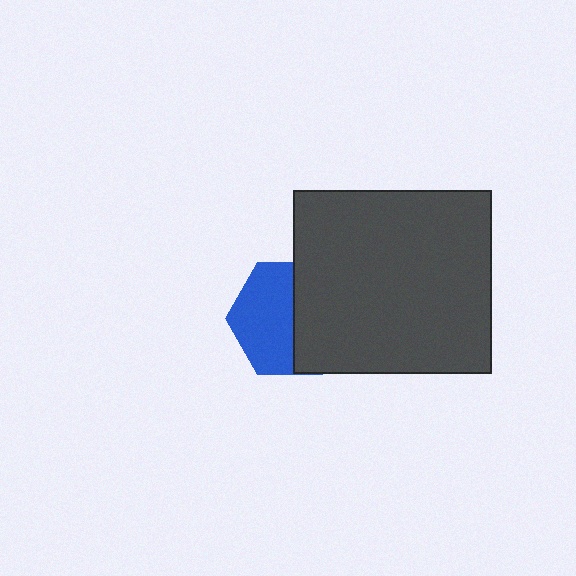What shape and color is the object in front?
The object in front is a dark gray rectangle.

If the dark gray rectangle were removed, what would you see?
You would see the complete blue hexagon.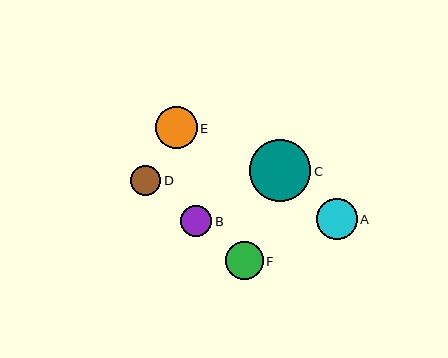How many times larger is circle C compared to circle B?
Circle C is approximately 2.0 times the size of circle B.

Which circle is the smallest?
Circle D is the smallest with a size of approximately 30 pixels.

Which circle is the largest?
Circle C is the largest with a size of approximately 61 pixels.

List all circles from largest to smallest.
From largest to smallest: C, E, A, F, B, D.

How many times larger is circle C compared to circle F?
Circle C is approximately 1.6 times the size of circle F.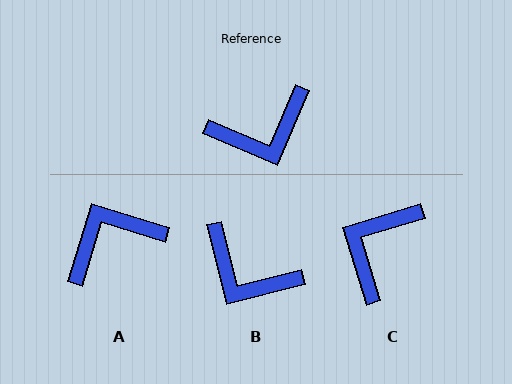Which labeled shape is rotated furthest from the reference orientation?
A, about 174 degrees away.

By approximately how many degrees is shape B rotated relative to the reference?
Approximately 53 degrees clockwise.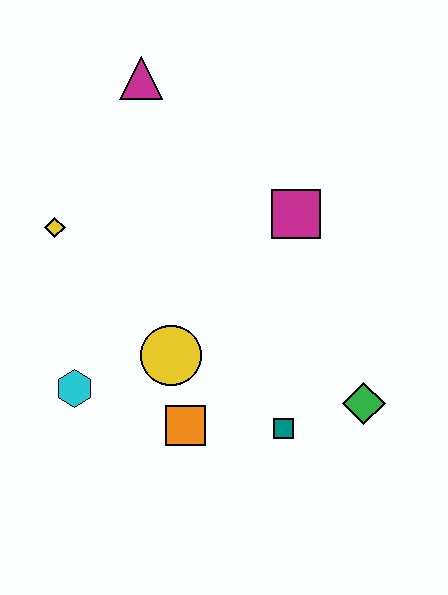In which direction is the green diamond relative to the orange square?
The green diamond is to the right of the orange square.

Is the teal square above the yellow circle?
No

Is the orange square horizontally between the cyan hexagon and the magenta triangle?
No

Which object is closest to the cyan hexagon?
The yellow circle is closest to the cyan hexagon.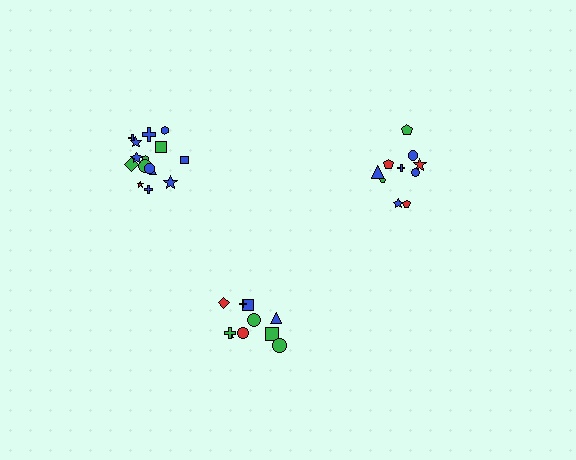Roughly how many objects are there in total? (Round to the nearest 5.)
Roughly 35 objects in total.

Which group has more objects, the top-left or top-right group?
The top-left group.